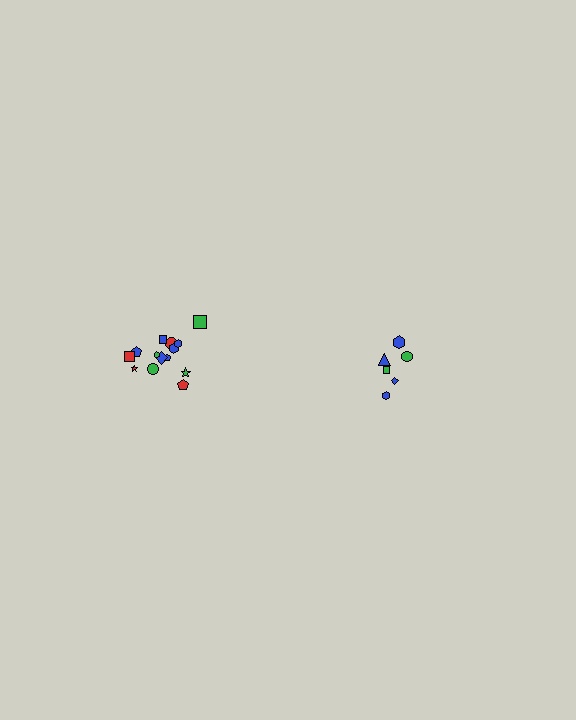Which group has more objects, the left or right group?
The left group.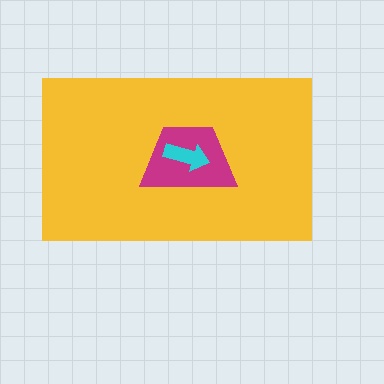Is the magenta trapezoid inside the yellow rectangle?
Yes.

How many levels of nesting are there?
3.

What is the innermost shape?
The cyan arrow.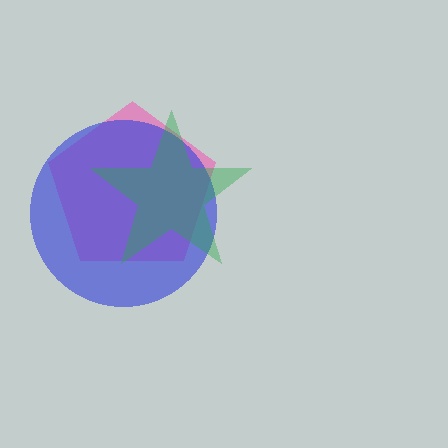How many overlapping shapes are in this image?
There are 3 overlapping shapes in the image.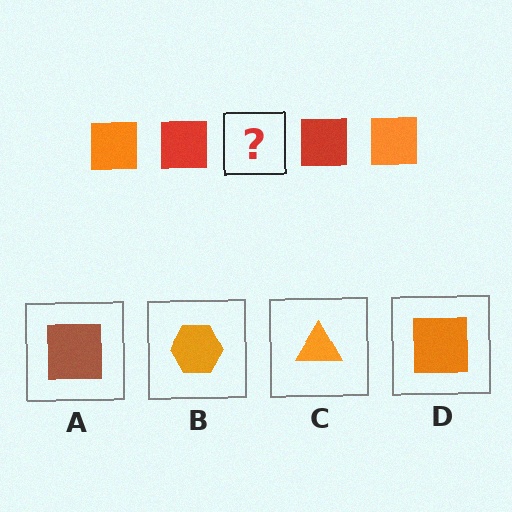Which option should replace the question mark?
Option D.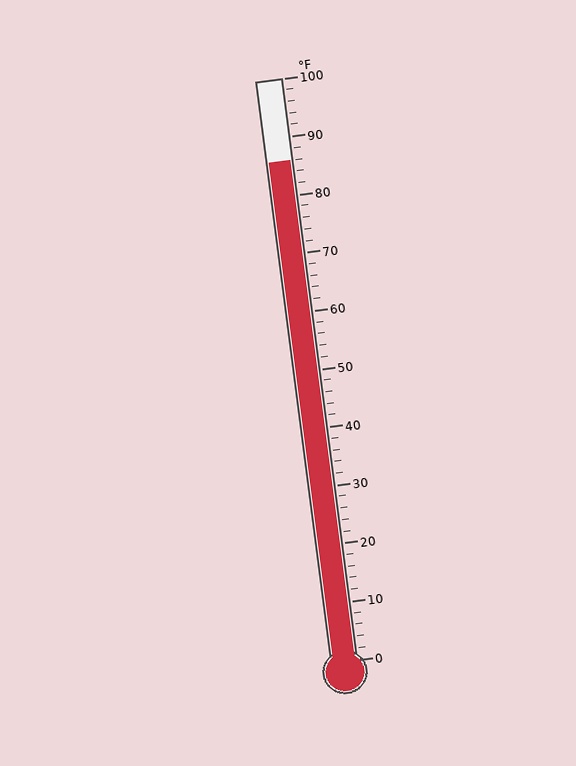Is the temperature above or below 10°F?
The temperature is above 10°F.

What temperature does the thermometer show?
The thermometer shows approximately 86°F.